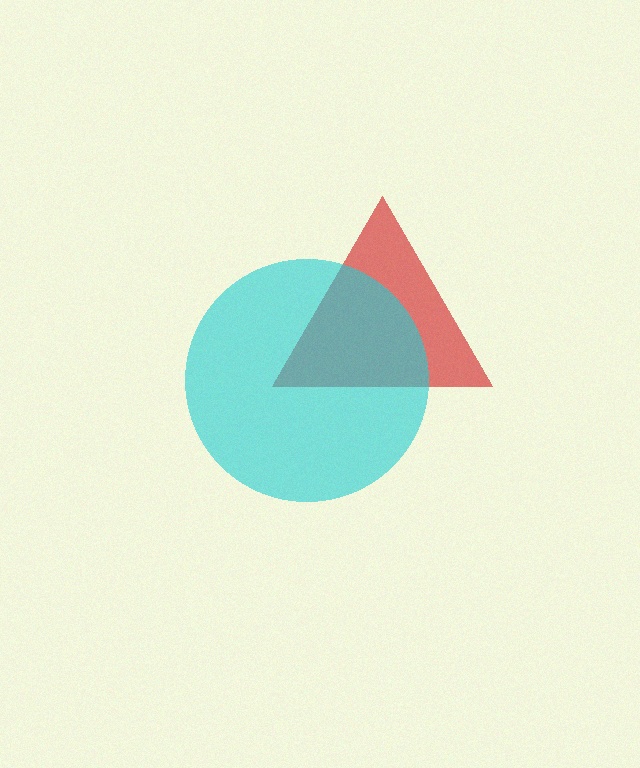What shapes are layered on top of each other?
The layered shapes are: a red triangle, a cyan circle.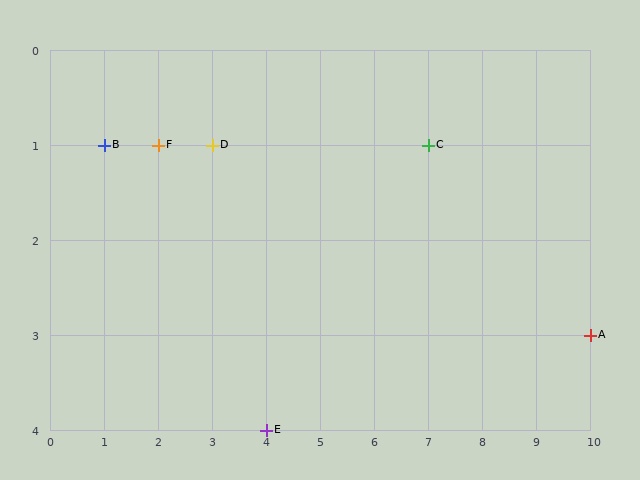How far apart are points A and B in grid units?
Points A and B are 9 columns and 2 rows apart (about 9.2 grid units diagonally).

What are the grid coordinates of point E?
Point E is at grid coordinates (4, 4).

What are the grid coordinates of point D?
Point D is at grid coordinates (3, 1).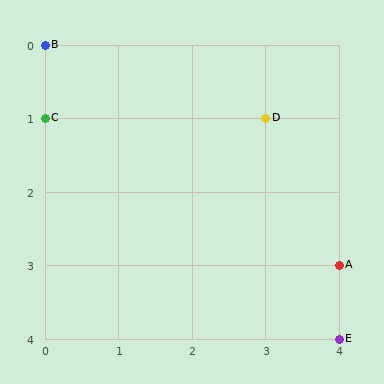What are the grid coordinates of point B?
Point B is at grid coordinates (0, 0).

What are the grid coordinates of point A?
Point A is at grid coordinates (4, 3).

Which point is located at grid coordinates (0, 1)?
Point C is at (0, 1).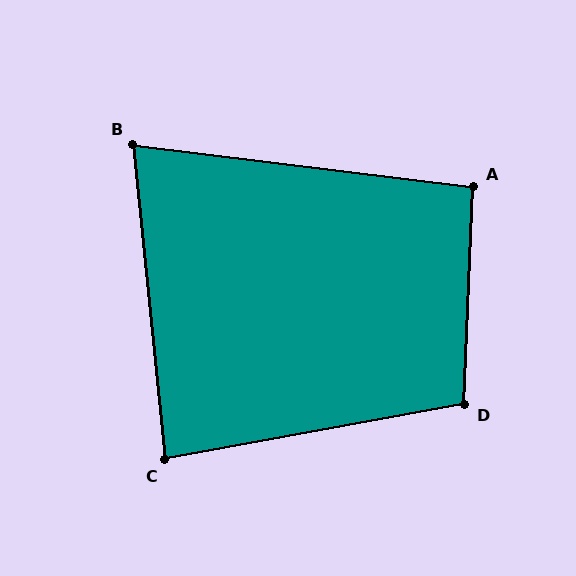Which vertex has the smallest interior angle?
B, at approximately 77 degrees.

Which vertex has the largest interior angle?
D, at approximately 103 degrees.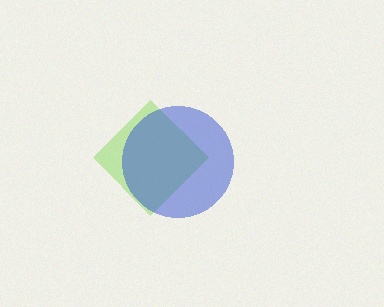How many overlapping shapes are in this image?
There are 2 overlapping shapes in the image.